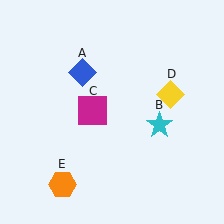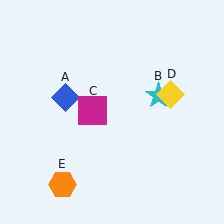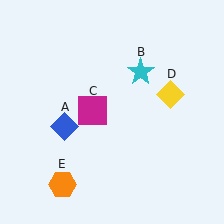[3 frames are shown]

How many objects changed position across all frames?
2 objects changed position: blue diamond (object A), cyan star (object B).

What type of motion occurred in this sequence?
The blue diamond (object A), cyan star (object B) rotated counterclockwise around the center of the scene.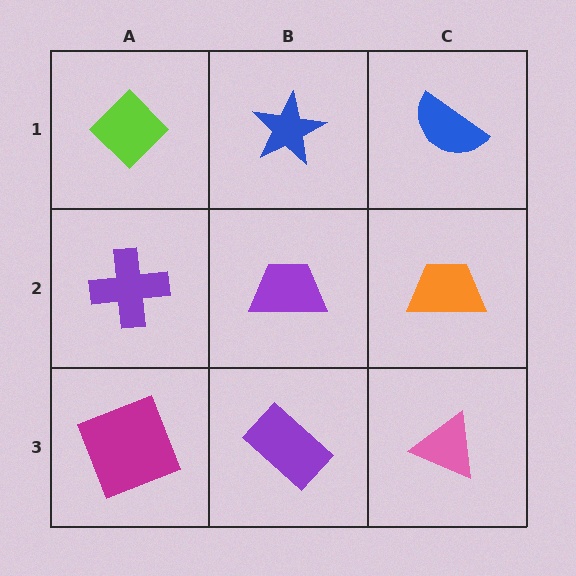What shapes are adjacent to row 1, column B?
A purple trapezoid (row 2, column B), a lime diamond (row 1, column A), a blue semicircle (row 1, column C).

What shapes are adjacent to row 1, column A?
A purple cross (row 2, column A), a blue star (row 1, column B).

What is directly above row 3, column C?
An orange trapezoid.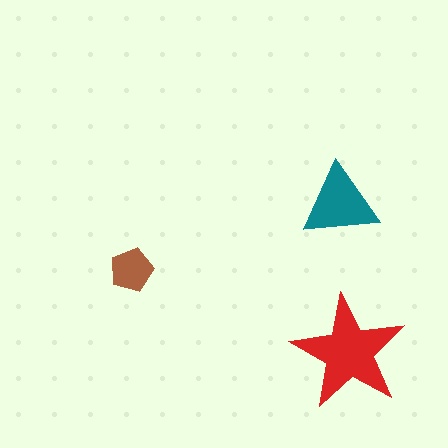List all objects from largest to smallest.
The red star, the teal triangle, the brown pentagon.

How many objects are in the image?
There are 3 objects in the image.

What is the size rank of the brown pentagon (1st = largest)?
3rd.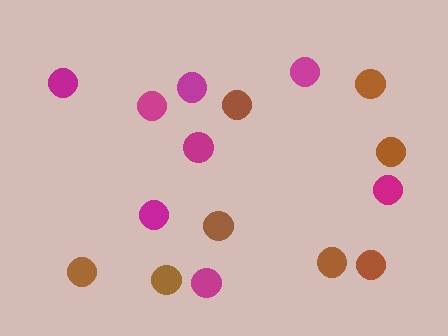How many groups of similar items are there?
There are 2 groups: one group of magenta circles (8) and one group of brown circles (8).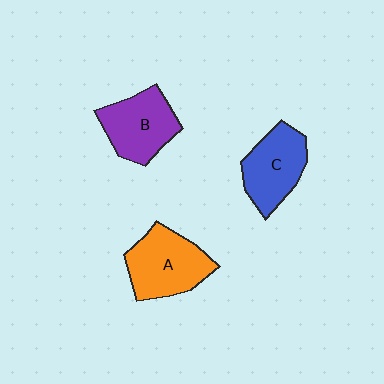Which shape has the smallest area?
Shape C (blue).